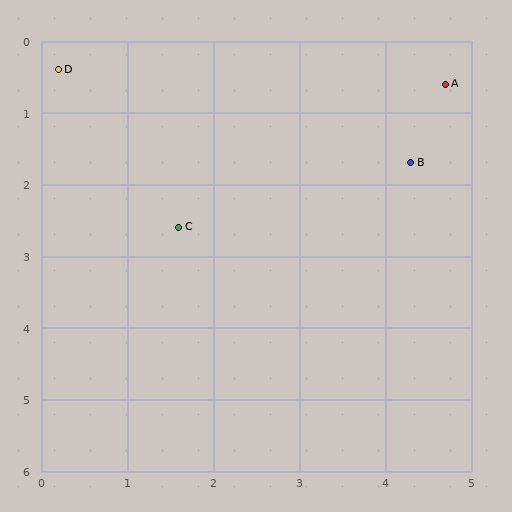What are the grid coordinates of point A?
Point A is at approximately (4.7, 0.6).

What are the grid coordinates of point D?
Point D is at approximately (0.2, 0.4).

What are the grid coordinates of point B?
Point B is at approximately (4.3, 1.7).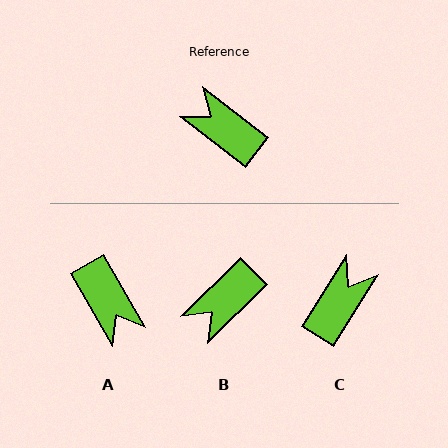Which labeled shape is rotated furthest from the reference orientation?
A, about 158 degrees away.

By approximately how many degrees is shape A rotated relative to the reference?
Approximately 158 degrees counter-clockwise.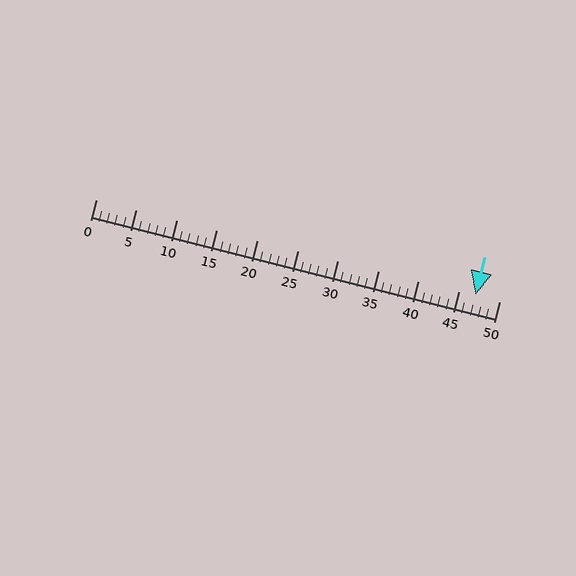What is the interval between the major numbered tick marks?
The major tick marks are spaced 5 units apart.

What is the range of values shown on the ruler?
The ruler shows values from 0 to 50.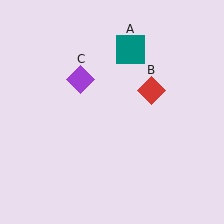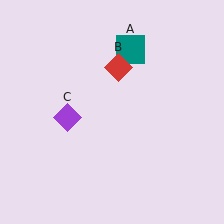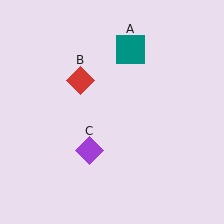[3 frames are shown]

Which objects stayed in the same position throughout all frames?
Teal square (object A) remained stationary.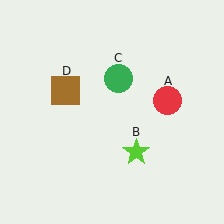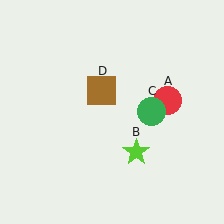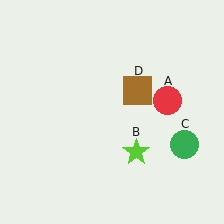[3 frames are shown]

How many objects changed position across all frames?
2 objects changed position: green circle (object C), brown square (object D).